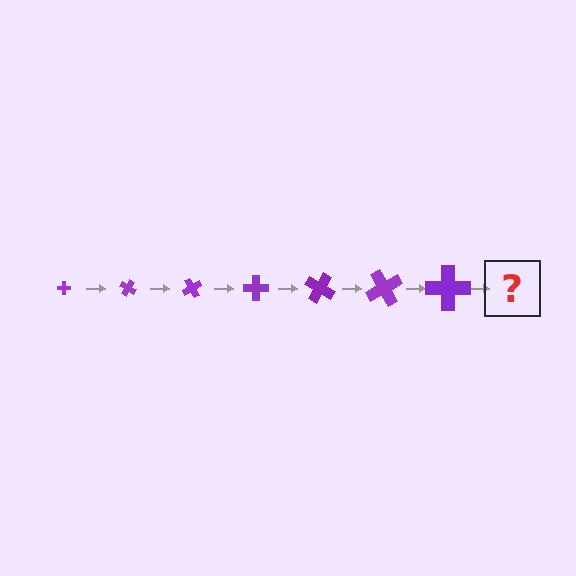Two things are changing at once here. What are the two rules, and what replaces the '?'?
The two rules are that the cross grows larger each step and it rotates 30 degrees each step. The '?' should be a cross, larger than the previous one and rotated 210 degrees from the start.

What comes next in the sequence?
The next element should be a cross, larger than the previous one and rotated 210 degrees from the start.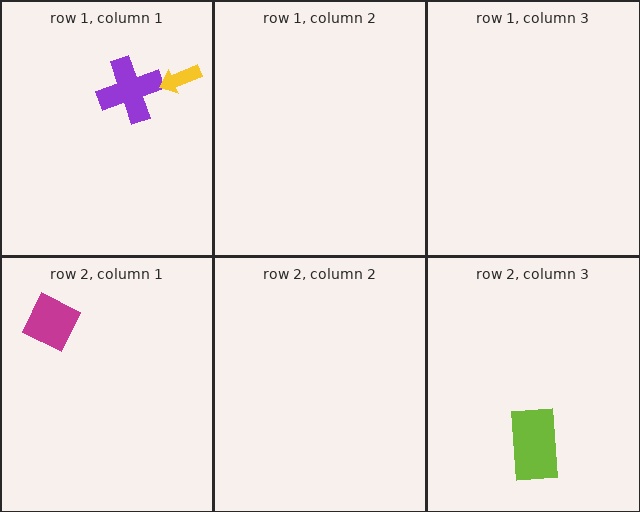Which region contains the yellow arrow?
The row 1, column 1 region.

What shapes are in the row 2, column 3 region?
The lime rectangle.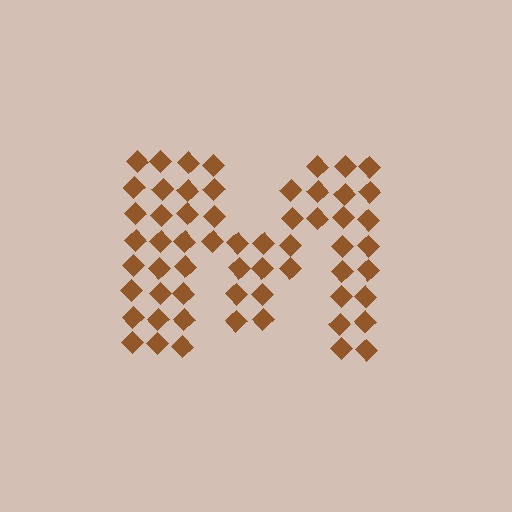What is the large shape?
The large shape is the letter M.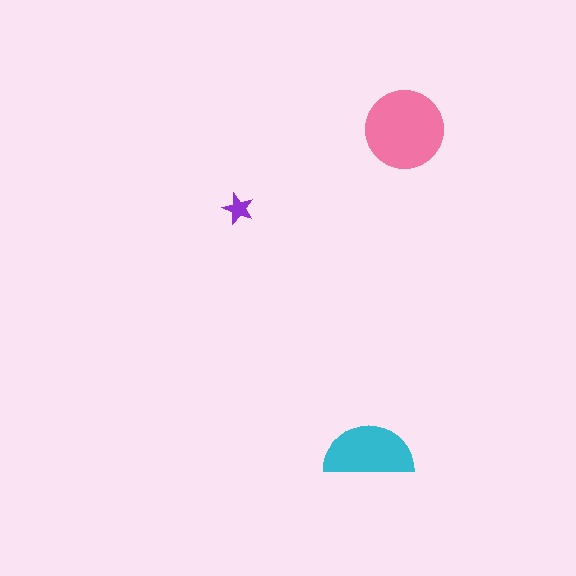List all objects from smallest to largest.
The purple star, the cyan semicircle, the pink circle.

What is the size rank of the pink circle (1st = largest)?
1st.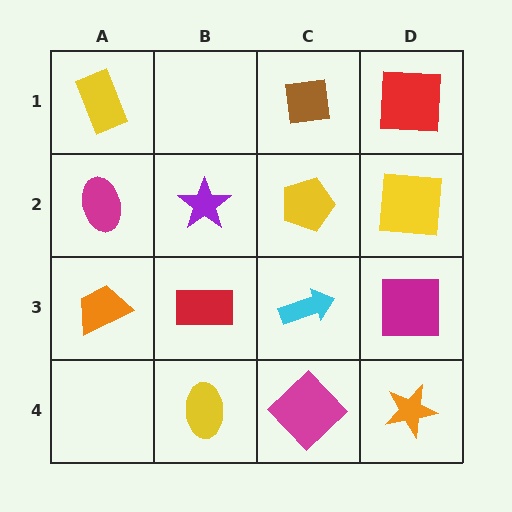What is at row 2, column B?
A purple star.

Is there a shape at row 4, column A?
No, that cell is empty.